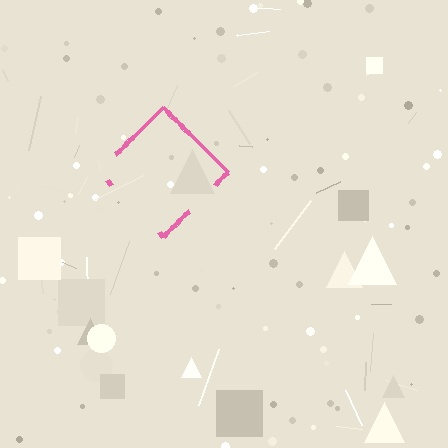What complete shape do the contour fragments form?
The contour fragments form a diamond.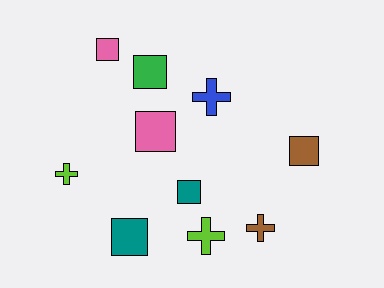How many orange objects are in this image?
There are no orange objects.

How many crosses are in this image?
There are 4 crosses.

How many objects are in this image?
There are 10 objects.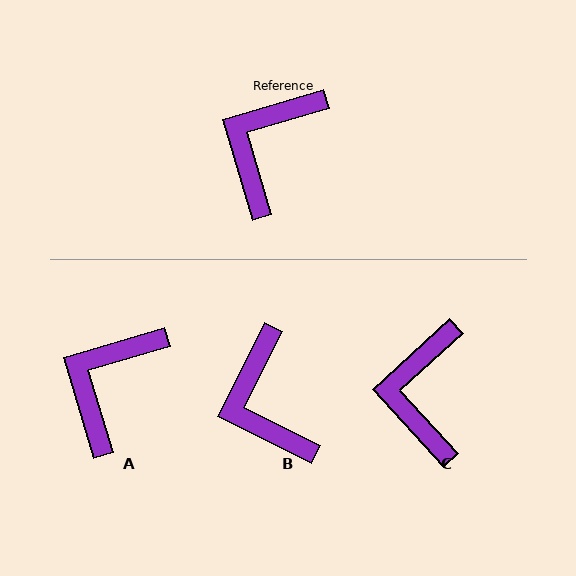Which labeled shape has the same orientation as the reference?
A.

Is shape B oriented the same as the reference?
No, it is off by about 47 degrees.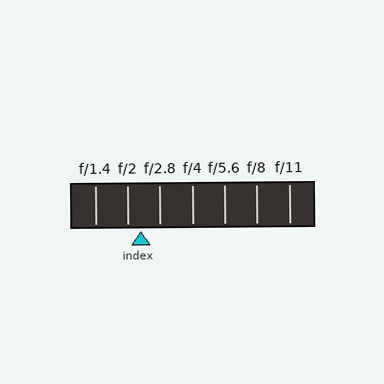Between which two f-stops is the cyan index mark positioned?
The index mark is between f/2 and f/2.8.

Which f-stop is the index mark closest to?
The index mark is closest to f/2.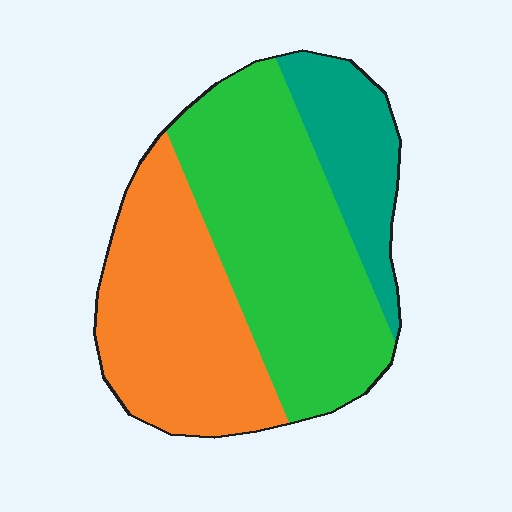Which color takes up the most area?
Green, at roughly 45%.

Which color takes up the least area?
Teal, at roughly 15%.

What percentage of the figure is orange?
Orange takes up about three eighths (3/8) of the figure.